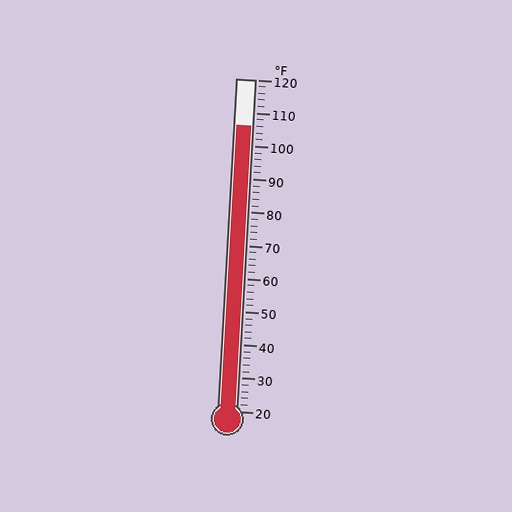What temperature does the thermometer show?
The thermometer shows approximately 106°F.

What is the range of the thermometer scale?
The thermometer scale ranges from 20°F to 120°F.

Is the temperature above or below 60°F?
The temperature is above 60°F.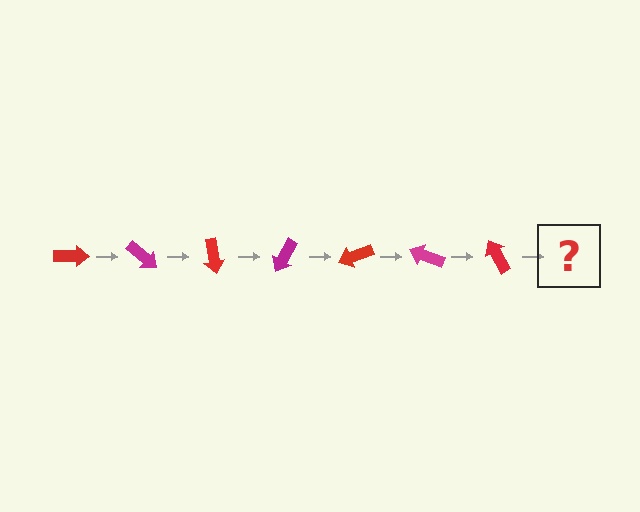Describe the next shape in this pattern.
It should be a magenta arrow, rotated 280 degrees from the start.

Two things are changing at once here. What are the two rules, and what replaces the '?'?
The two rules are that it rotates 40 degrees each step and the color cycles through red and magenta. The '?' should be a magenta arrow, rotated 280 degrees from the start.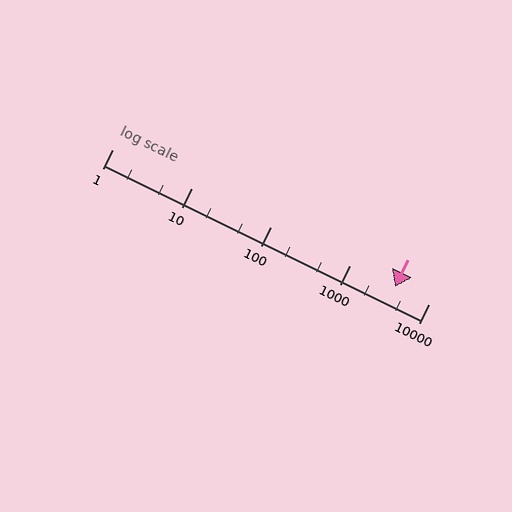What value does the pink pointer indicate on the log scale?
The pointer indicates approximately 3700.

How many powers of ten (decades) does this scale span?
The scale spans 4 decades, from 1 to 10000.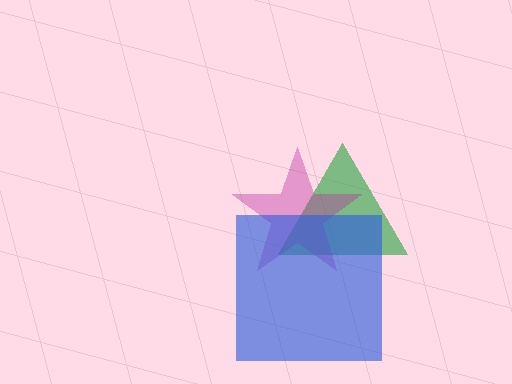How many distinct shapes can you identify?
There are 3 distinct shapes: a green triangle, a magenta star, a blue square.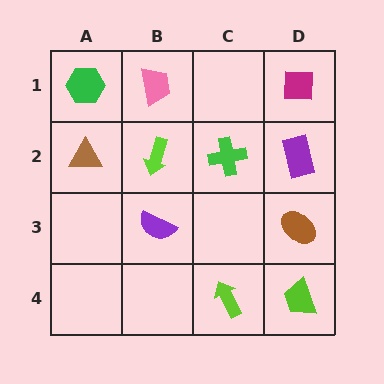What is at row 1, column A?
A green hexagon.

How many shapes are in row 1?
3 shapes.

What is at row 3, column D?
A brown ellipse.